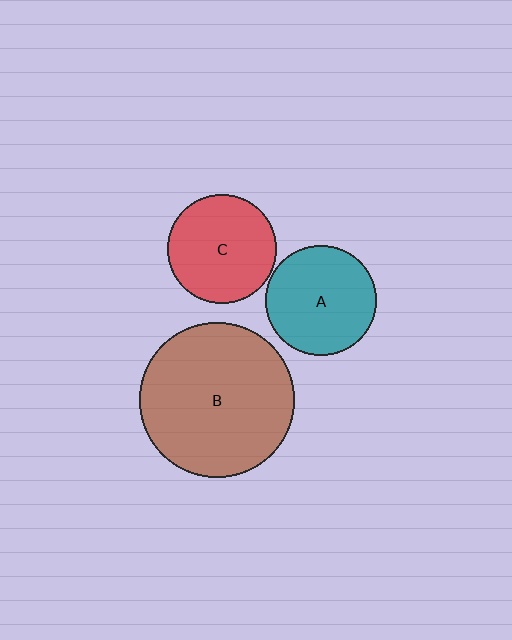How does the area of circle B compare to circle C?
Approximately 2.0 times.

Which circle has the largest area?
Circle B (brown).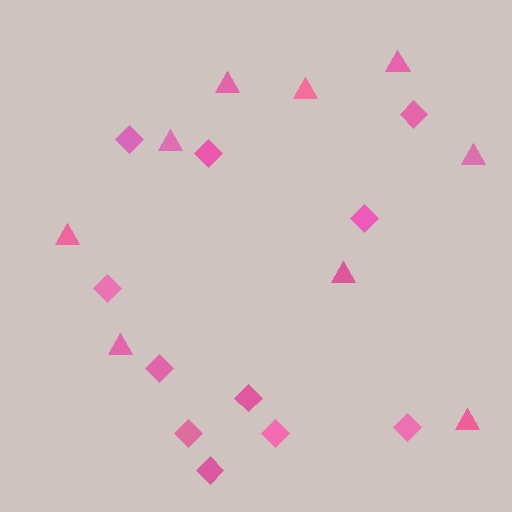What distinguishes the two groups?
There are 2 groups: one group of diamonds (11) and one group of triangles (9).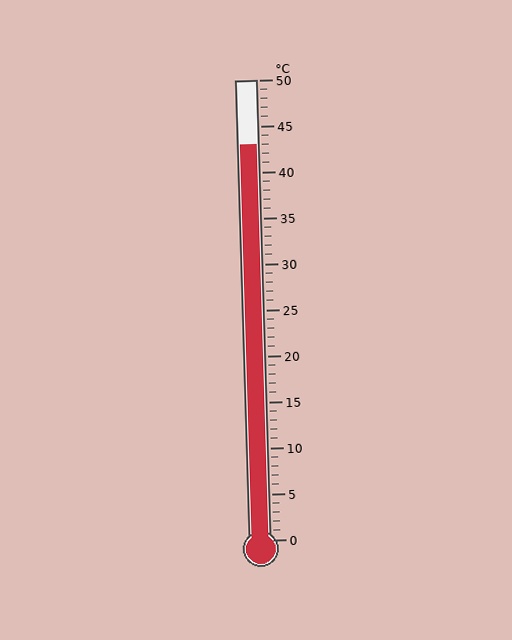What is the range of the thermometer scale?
The thermometer scale ranges from 0°C to 50°C.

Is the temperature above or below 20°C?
The temperature is above 20°C.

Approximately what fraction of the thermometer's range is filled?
The thermometer is filled to approximately 85% of its range.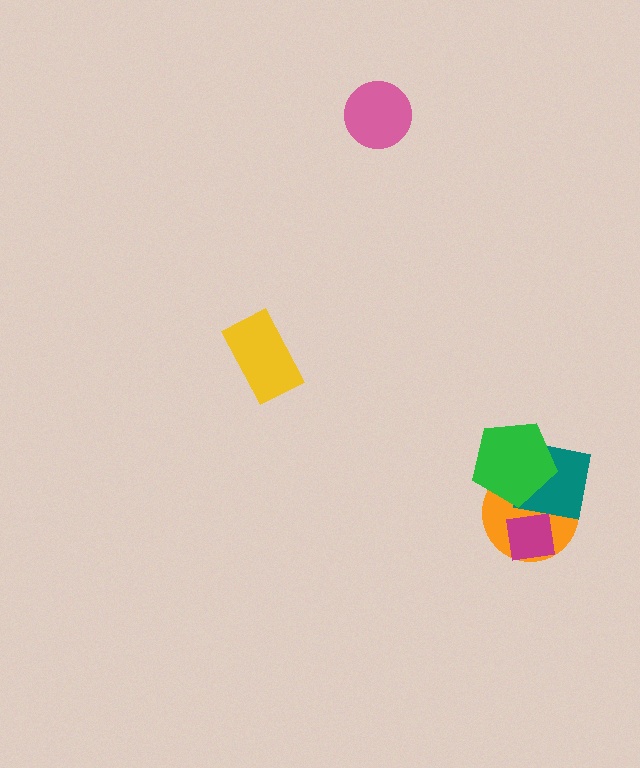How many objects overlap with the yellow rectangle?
0 objects overlap with the yellow rectangle.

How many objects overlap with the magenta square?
1 object overlaps with the magenta square.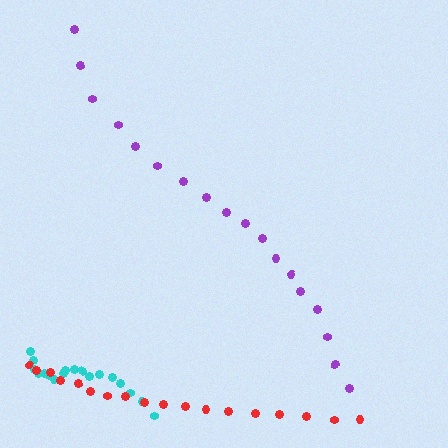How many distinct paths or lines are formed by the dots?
There are 3 distinct paths.